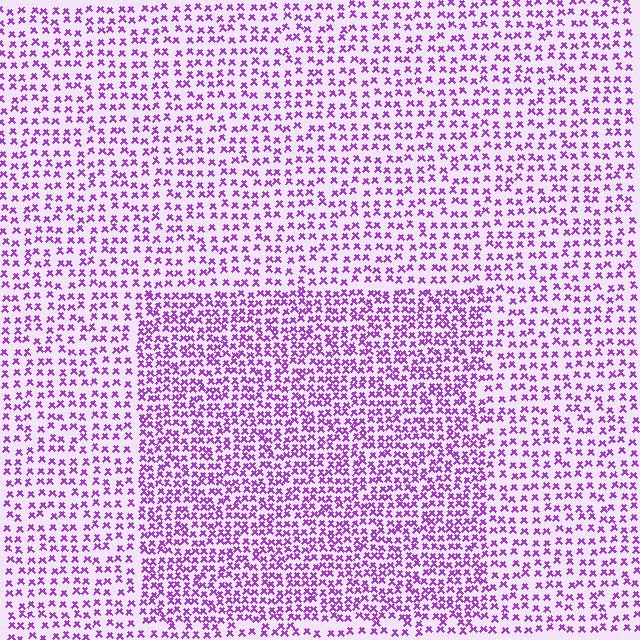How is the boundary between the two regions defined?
The boundary is defined by a change in element density (approximately 1.7x ratio). All elements are the same color, size, and shape.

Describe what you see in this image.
The image contains small purple elements arranged at two different densities. A rectangle-shaped region is visible where the elements are more densely packed than the surrounding area.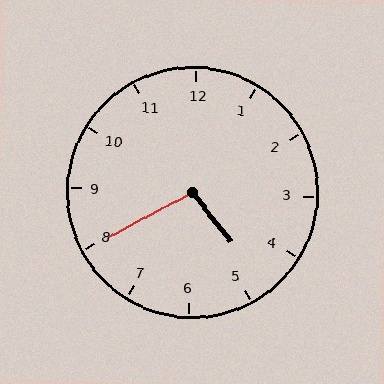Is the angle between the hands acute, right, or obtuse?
It is obtuse.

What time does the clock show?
4:40.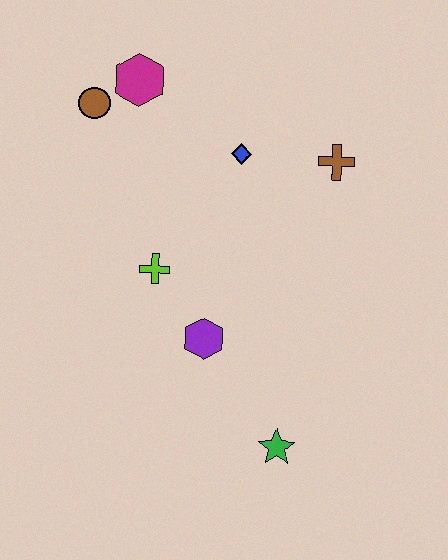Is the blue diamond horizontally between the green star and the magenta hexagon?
Yes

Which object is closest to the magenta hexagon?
The brown circle is closest to the magenta hexagon.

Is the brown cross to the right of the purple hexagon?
Yes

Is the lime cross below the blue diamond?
Yes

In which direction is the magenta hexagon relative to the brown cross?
The magenta hexagon is to the left of the brown cross.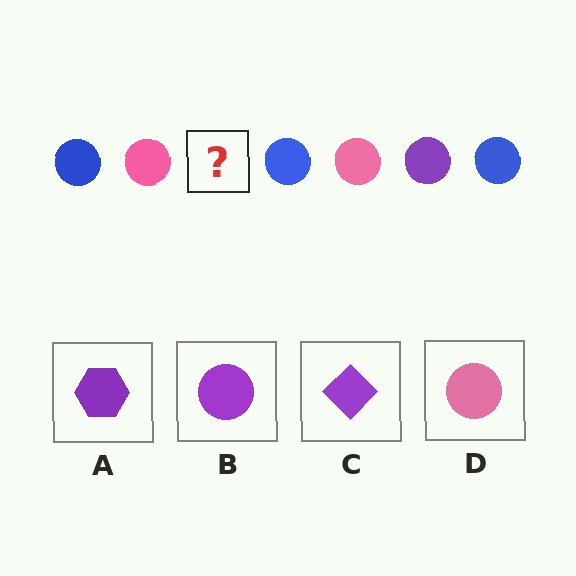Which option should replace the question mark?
Option B.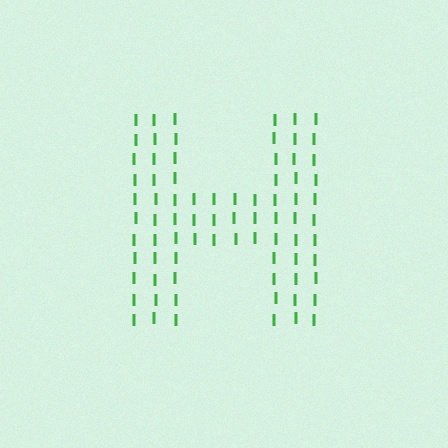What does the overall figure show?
The overall figure shows the letter H.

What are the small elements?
The small elements are letter I's.